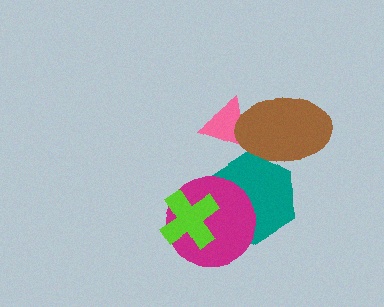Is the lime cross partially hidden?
No, no other shape covers it.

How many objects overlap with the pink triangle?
1 object overlaps with the pink triangle.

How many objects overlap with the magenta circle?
2 objects overlap with the magenta circle.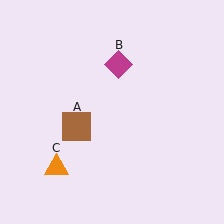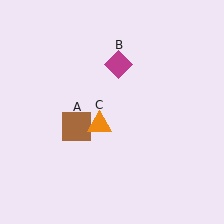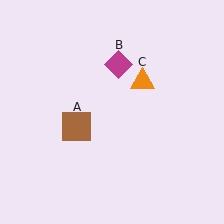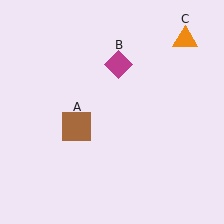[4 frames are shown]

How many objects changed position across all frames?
1 object changed position: orange triangle (object C).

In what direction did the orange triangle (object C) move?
The orange triangle (object C) moved up and to the right.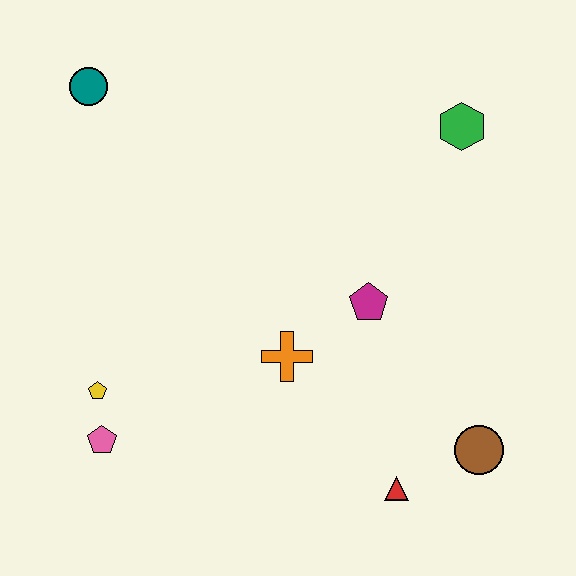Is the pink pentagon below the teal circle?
Yes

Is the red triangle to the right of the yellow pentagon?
Yes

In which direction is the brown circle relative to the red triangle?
The brown circle is to the right of the red triangle.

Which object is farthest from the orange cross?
The teal circle is farthest from the orange cross.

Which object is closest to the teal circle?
The yellow pentagon is closest to the teal circle.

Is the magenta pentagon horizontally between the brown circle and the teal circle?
Yes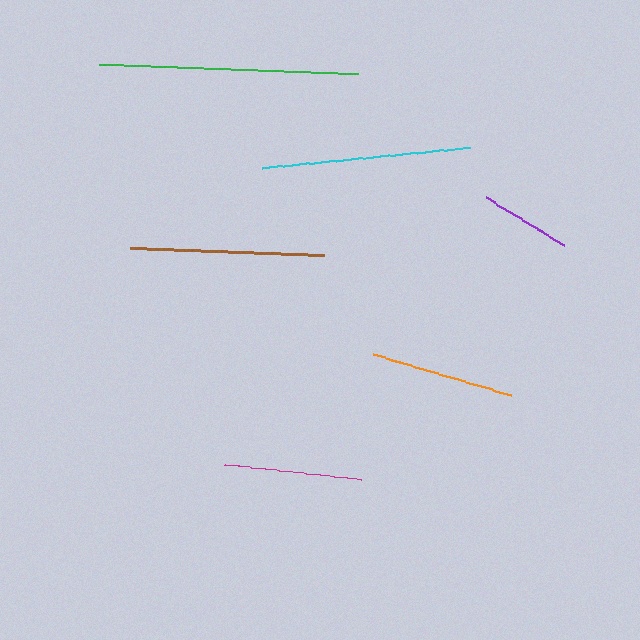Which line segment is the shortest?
The purple line is the shortest at approximately 93 pixels.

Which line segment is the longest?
The green line is the longest at approximately 260 pixels.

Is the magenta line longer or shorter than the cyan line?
The cyan line is longer than the magenta line.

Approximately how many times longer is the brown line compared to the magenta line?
The brown line is approximately 1.4 times the length of the magenta line.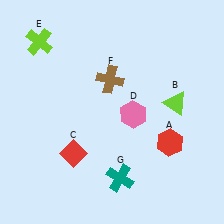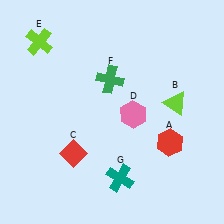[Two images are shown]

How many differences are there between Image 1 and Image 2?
There is 1 difference between the two images.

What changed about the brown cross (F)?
In Image 1, F is brown. In Image 2, it changed to green.